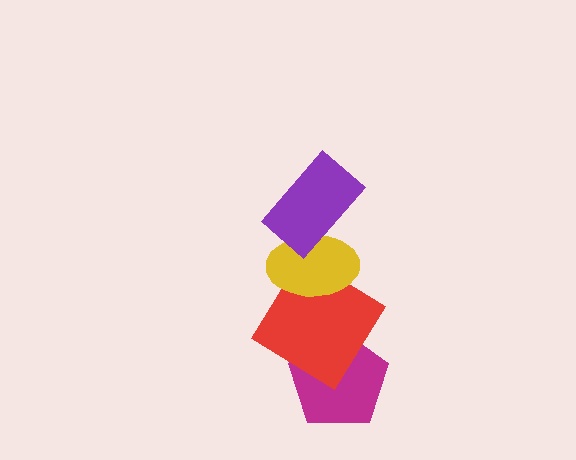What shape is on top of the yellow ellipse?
The purple rectangle is on top of the yellow ellipse.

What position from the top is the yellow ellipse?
The yellow ellipse is 2nd from the top.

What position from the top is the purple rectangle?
The purple rectangle is 1st from the top.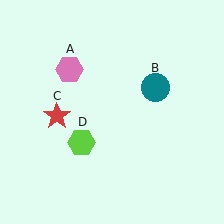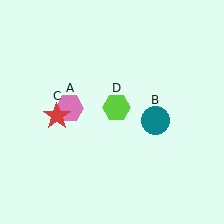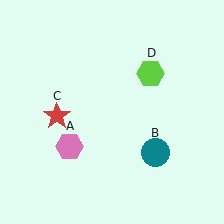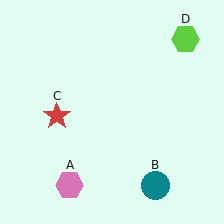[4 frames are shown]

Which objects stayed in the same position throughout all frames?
Red star (object C) remained stationary.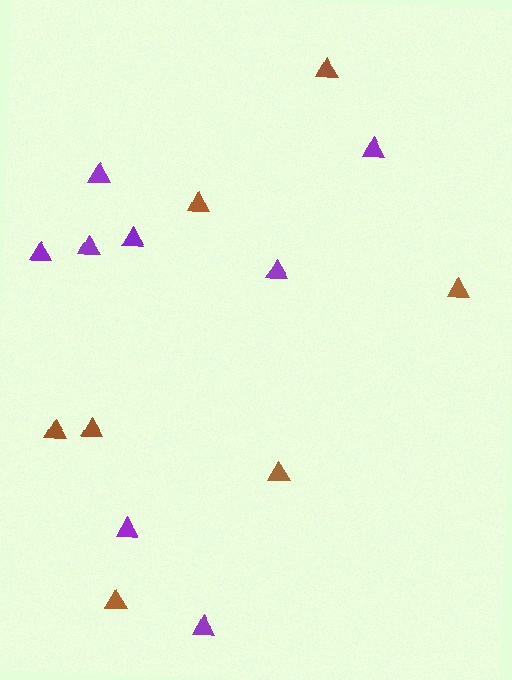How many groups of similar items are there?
There are 2 groups: one group of brown triangles (7) and one group of purple triangles (8).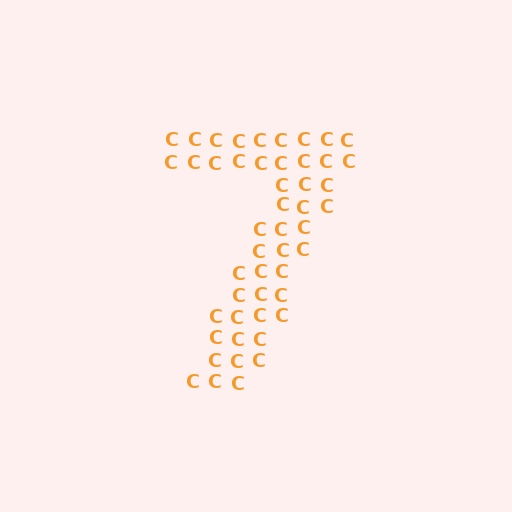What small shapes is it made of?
It is made of small letter C's.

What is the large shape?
The large shape is the digit 7.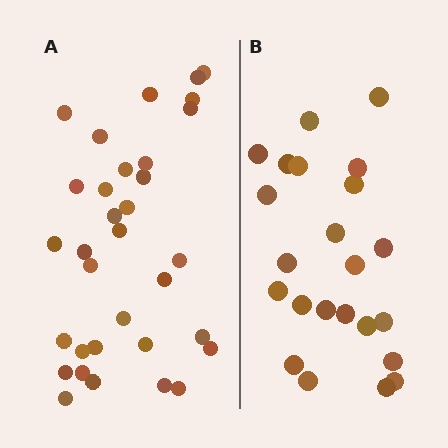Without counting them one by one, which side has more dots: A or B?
Region A (the left region) has more dots.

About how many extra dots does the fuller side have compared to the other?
Region A has roughly 10 or so more dots than region B.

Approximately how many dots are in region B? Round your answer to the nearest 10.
About 20 dots. (The exact count is 23, which rounds to 20.)